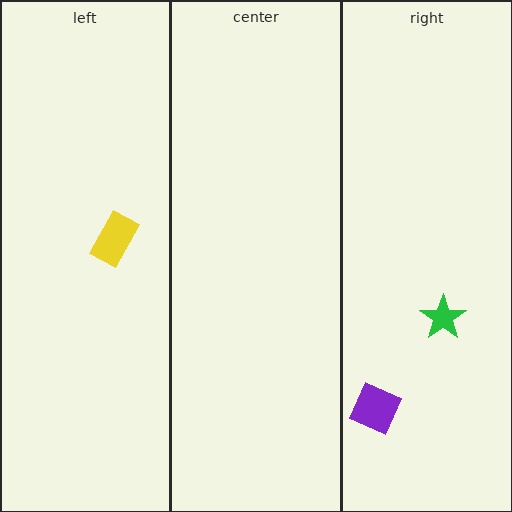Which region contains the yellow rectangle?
The left region.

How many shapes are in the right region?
2.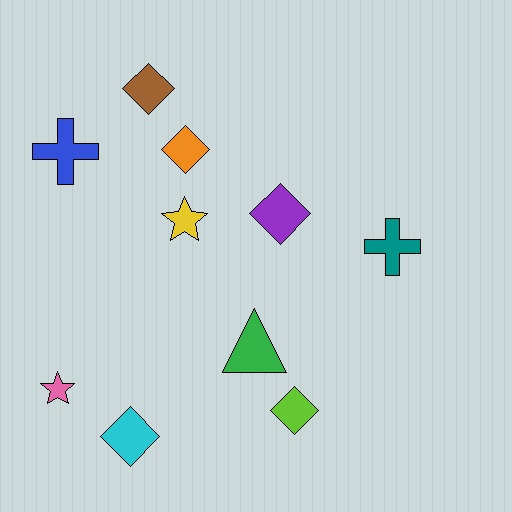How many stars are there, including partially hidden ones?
There are 2 stars.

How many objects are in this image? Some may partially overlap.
There are 10 objects.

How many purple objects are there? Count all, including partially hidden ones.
There is 1 purple object.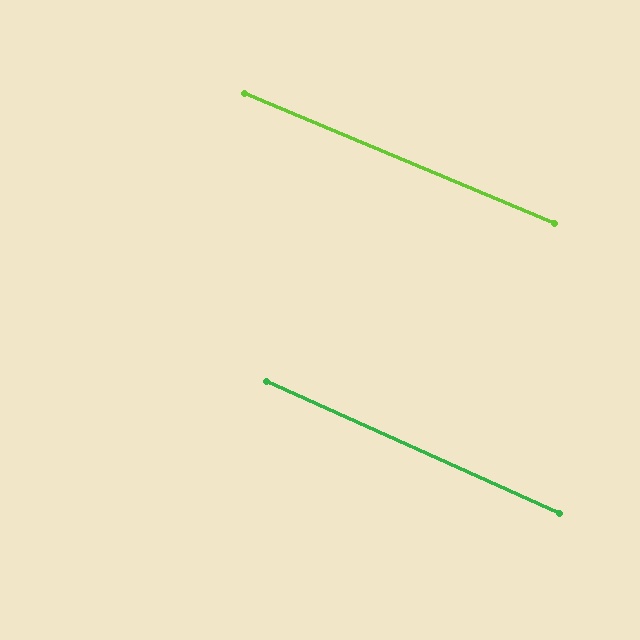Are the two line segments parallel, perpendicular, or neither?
Parallel — their directions differ by only 1.6°.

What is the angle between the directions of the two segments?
Approximately 2 degrees.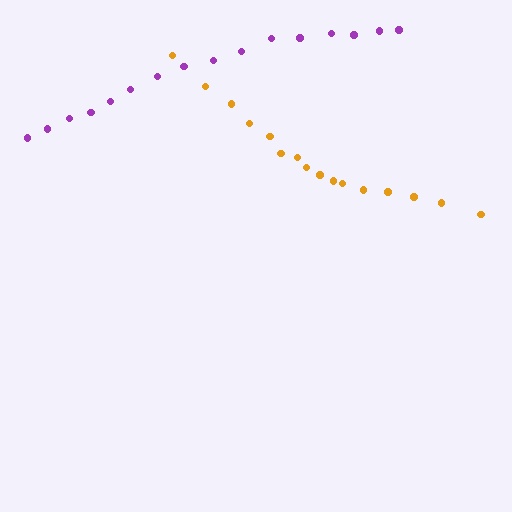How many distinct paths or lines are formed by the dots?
There are 2 distinct paths.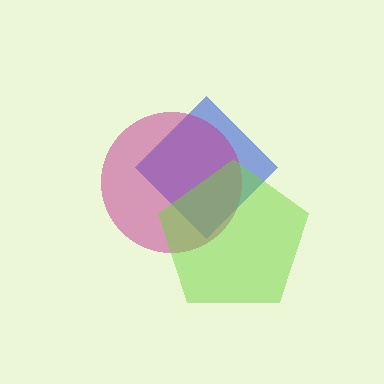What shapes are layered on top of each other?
The layered shapes are: a blue diamond, a magenta circle, a lime pentagon.